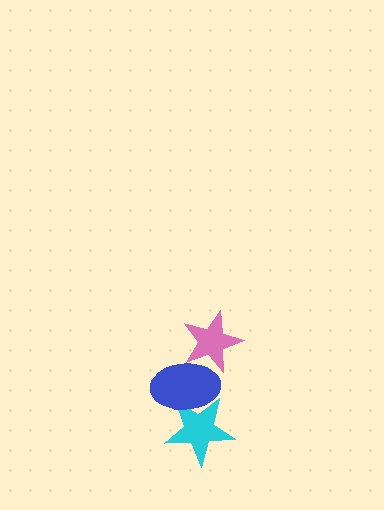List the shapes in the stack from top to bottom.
From top to bottom: the pink star, the blue ellipse, the cyan star.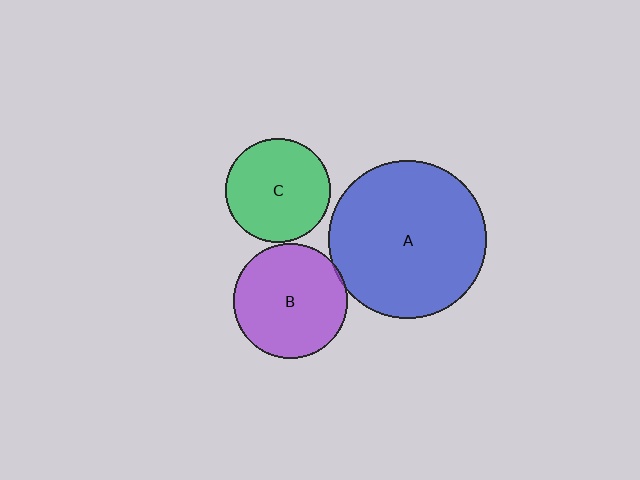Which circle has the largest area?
Circle A (blue).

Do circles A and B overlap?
Yes.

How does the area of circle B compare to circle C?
Approximately 1.2 times.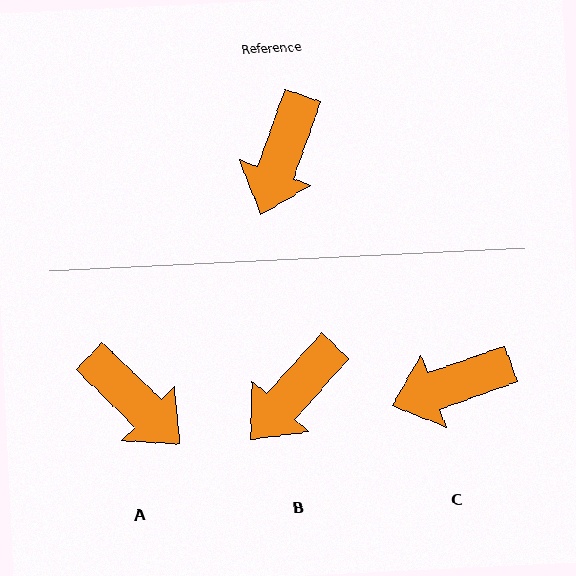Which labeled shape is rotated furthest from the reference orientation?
A, about 65 degrees away.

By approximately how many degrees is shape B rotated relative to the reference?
Approximately 23 degrees clockwise.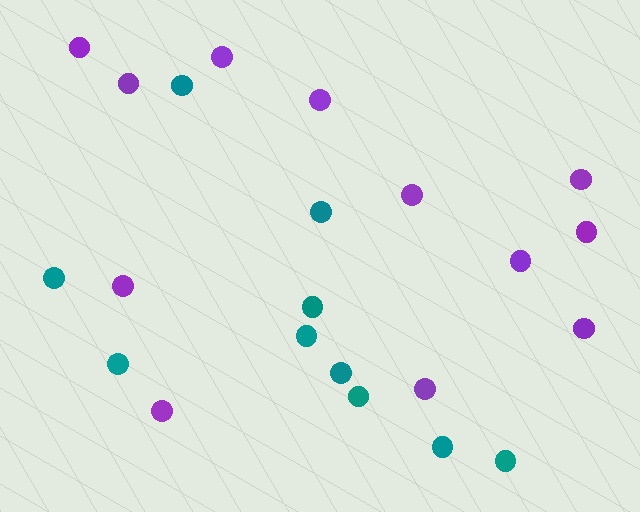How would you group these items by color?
There are 2 groups: one group of purple circles (12) and one group of teal circles (10).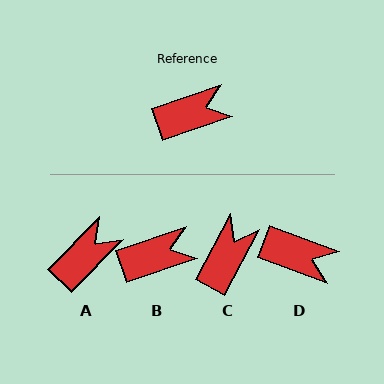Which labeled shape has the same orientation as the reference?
B.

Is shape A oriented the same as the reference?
No, it is off by about 28 degrees.